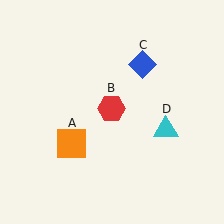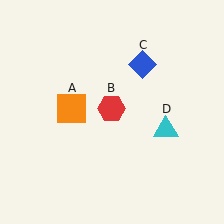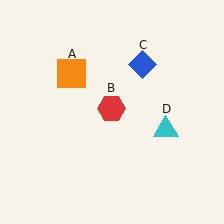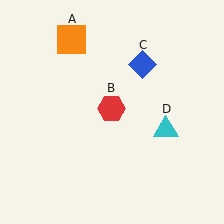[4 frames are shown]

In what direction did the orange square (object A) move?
The orange square (object A) moved up.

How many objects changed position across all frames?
1 object changed position: orange square (object A).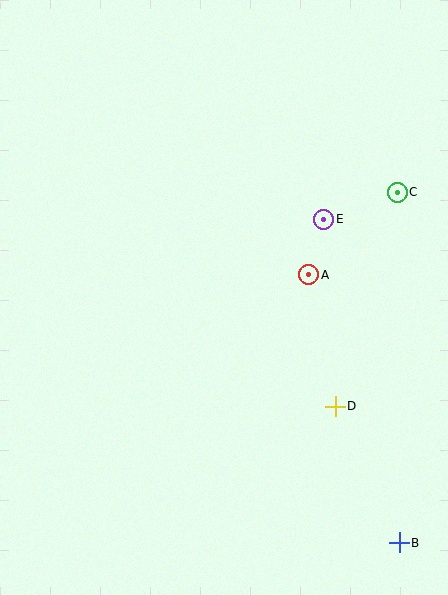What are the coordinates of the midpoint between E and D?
The midpoint between E and D is at (330, 313).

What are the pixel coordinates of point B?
Point B is at (399, 543).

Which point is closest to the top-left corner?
Point E is closest to the top-left corner.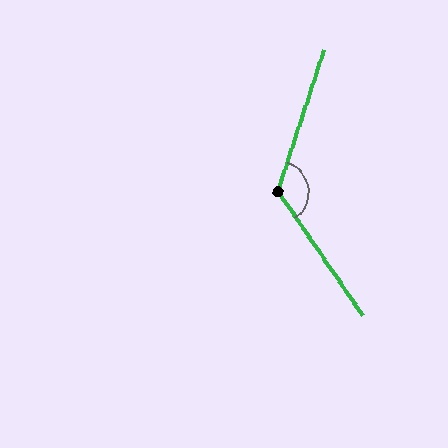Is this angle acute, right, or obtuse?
It is obtuse.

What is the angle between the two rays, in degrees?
Approximately 127 degrees.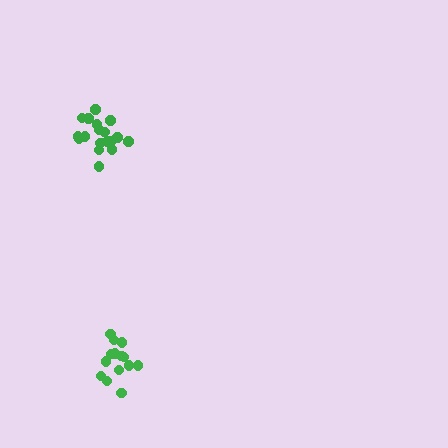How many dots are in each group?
Group 1: 18 dots, Group 2: 14 dots (32 total).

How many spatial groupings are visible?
There are 2 spatial groupings.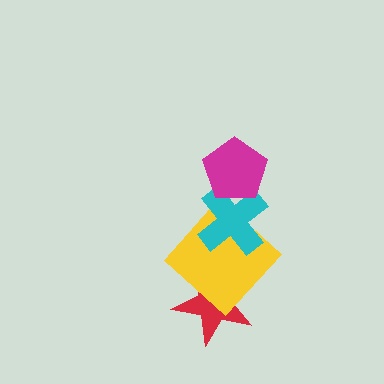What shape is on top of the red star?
The yellow diamond is on top of the red star.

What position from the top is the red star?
The red star is 4th from the top.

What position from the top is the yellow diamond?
The yellow diamond is 3rd from the top.